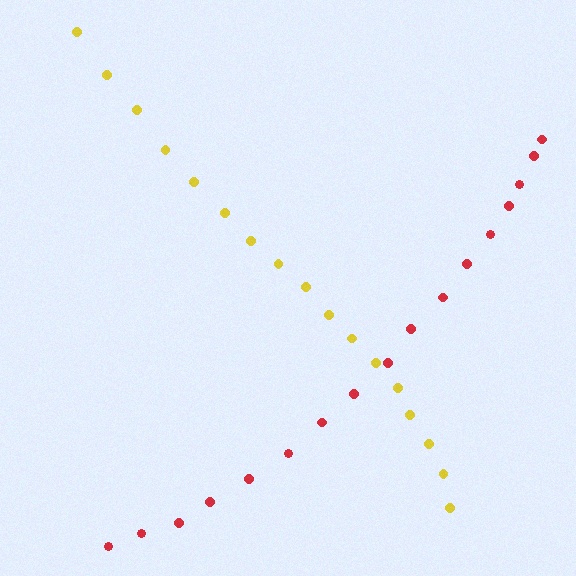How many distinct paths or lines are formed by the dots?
There are 2 distinct paths.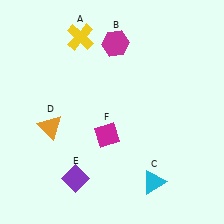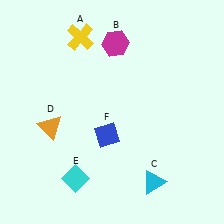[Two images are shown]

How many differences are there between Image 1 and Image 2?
There are 2 differences between the two images.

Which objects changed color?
E changed from purple to cyan. F changed from magenta to blue.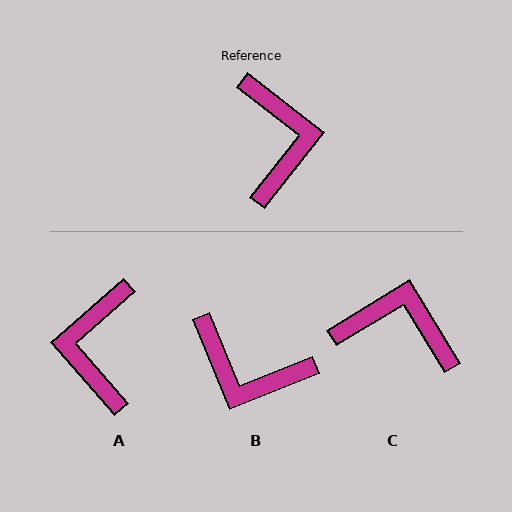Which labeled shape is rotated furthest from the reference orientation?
A, about 169 degrees away.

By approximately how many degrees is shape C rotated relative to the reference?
Approximately 69 degrees counter-clockwise.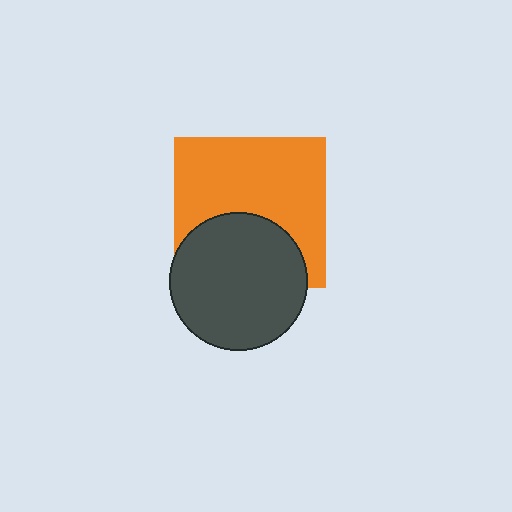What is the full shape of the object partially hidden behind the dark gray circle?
The partially hidden object is an orange square.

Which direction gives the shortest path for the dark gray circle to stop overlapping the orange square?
Moving down gives the shortest separation.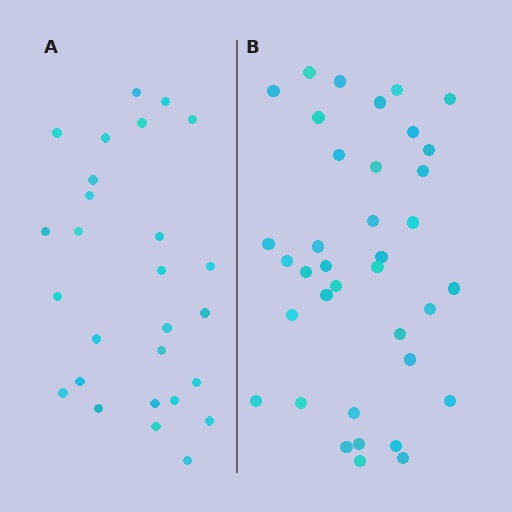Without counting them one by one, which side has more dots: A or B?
Region B (the right region) has more dots.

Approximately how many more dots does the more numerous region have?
Region B has roughly 10 or so more dots than region A.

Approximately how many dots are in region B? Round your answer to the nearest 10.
About 40 dots. (The exact count is 37, which rounds to 40.)